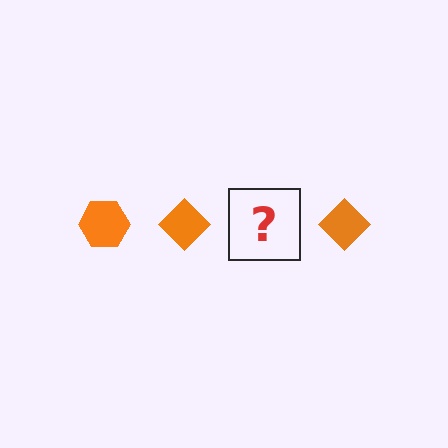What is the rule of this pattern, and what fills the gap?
The rule is that the pattern cycles through hexagon, diamond shapes in orange. The gap should be filled with an orange hexagon.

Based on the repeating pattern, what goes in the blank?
The blank should be an orange hexagon.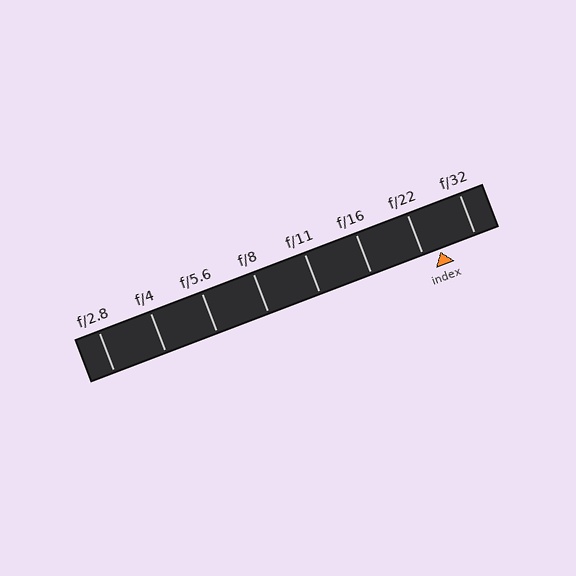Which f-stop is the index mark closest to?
The index mark is closest to f/22.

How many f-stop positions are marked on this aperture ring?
There are 8 f-stop positions marked.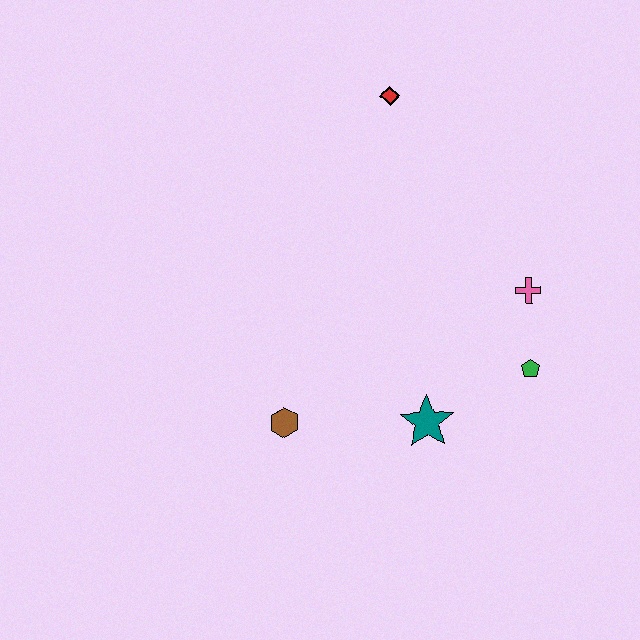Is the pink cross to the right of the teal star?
Yes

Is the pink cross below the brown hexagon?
No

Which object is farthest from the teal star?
The red diamond is farthest from the teal star.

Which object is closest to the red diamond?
The pink cross is closest to the red diamond.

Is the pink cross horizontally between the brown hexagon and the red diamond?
No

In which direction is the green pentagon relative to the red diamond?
The green pentagon is below the red diamond.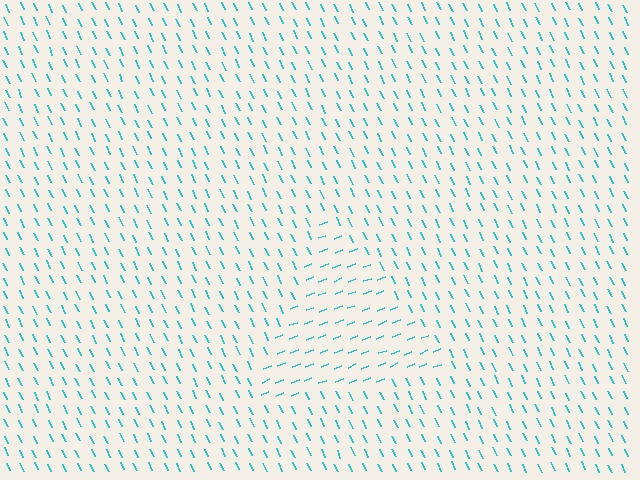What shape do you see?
I see a triangle.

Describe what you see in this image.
The image is filled with small cyan line segments. A triangle region in the image has lines oriented differently from the surrounding lines, creating a visible texture boundary.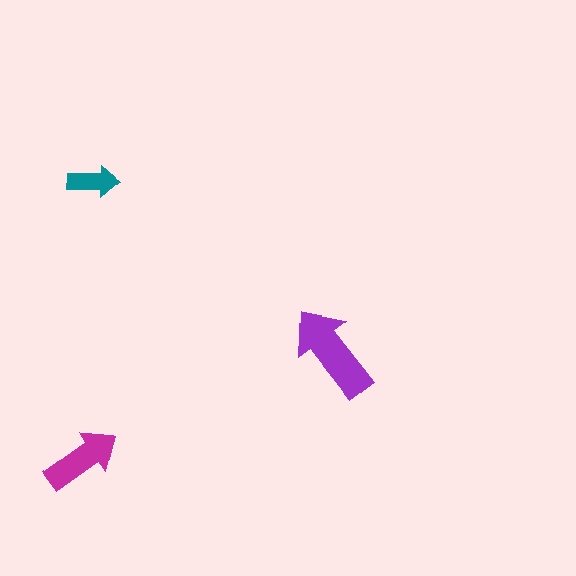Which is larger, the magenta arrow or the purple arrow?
The purple one.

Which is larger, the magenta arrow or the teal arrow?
The magenta one.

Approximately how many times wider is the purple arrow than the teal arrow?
About 2 times wider.